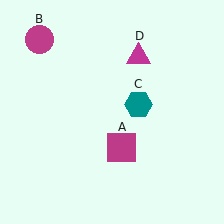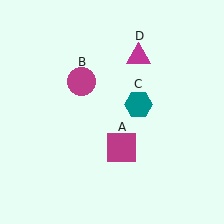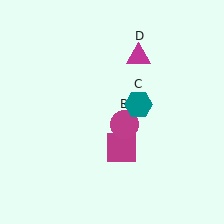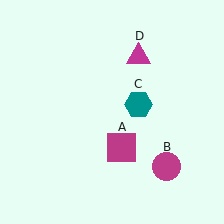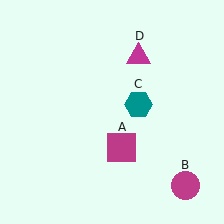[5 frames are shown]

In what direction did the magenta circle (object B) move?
The magenta circle (object B) moved down and to the right.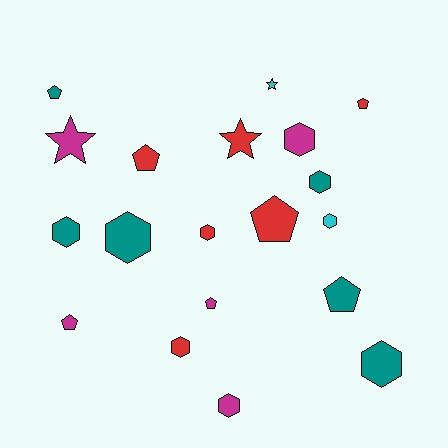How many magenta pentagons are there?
There are 2 magenta pentagons.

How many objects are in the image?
There are 19 objects.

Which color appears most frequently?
Teal, with 6 objects.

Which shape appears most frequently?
Hexagon, with 9 objects.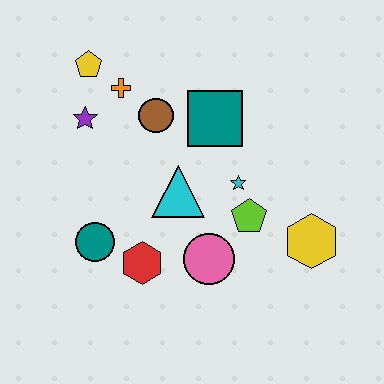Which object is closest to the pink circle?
The lime pentagon is closest to the pink circle.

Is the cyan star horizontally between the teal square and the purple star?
No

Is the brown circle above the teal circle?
Yes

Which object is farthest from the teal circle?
The yellow hexagon is farthest from the teal circle.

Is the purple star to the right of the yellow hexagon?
No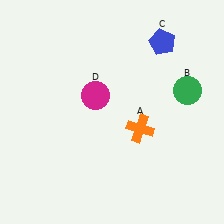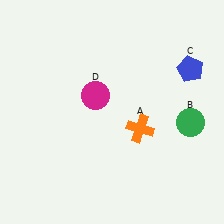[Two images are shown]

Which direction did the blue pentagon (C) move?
The blue pentagon (C) moved right.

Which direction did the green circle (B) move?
The green circle (B) moved down.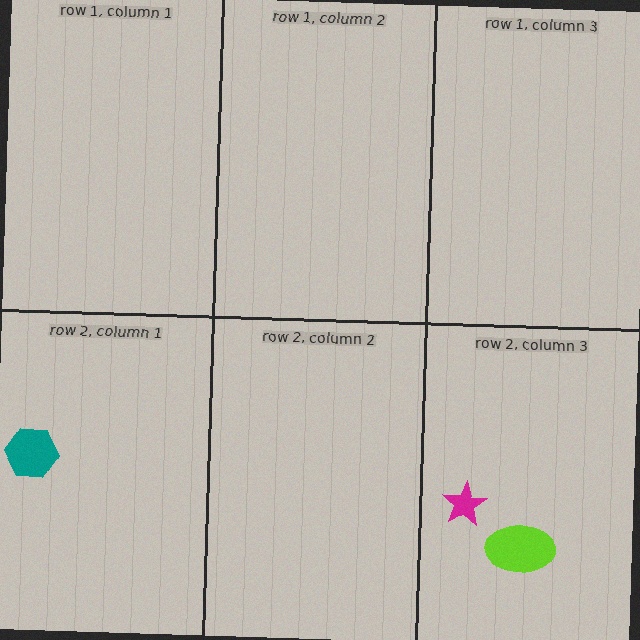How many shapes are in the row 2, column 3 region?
2.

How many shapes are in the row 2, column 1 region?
1.